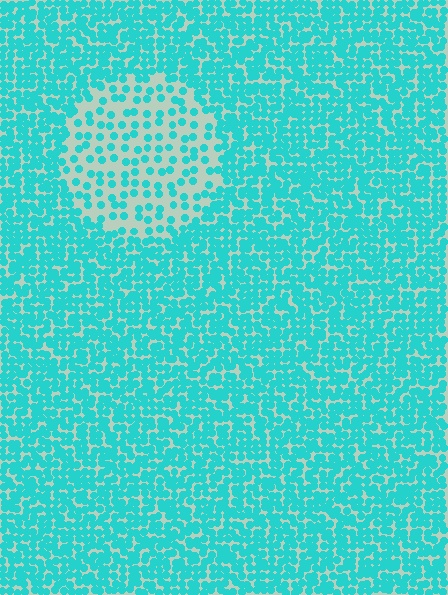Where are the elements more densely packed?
The elements are more densely packed outside the circle boundary.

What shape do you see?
I see a circle.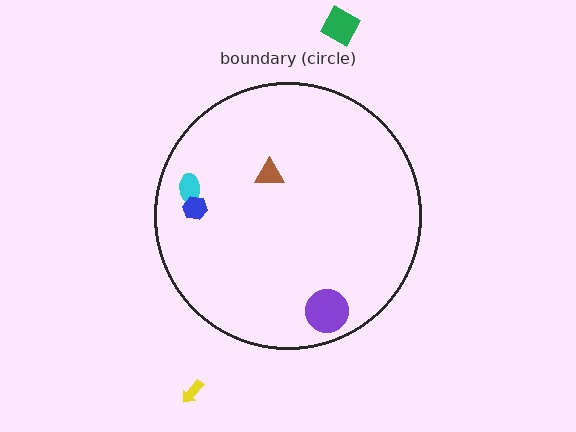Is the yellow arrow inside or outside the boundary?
Outside.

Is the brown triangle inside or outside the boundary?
Inside.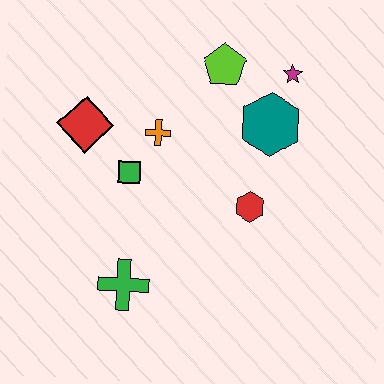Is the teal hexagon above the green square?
Yes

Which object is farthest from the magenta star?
The green cross is farthest from the magenta star.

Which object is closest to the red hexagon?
The teal hexagon is closest to the red hexagon.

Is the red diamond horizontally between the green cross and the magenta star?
No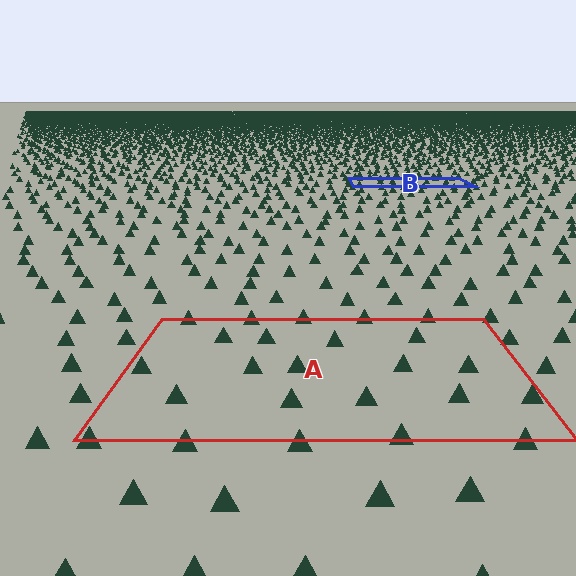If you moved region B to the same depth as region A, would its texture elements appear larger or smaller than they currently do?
They would appear larger. At a closer depth, the same texture elements are projected at a bigger on-screen size.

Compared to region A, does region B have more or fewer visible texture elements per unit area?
Region B has more texture elements per unit area — they are packed more densely because it is farther away.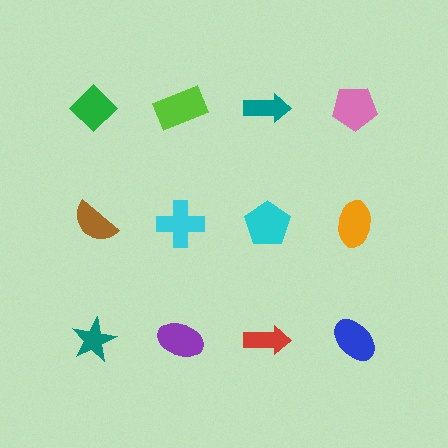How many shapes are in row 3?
4 shapes.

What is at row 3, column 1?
A teal star.